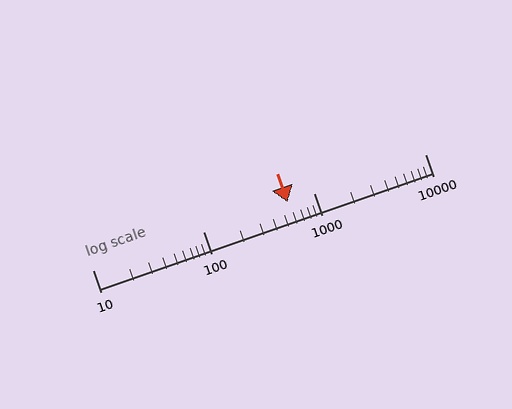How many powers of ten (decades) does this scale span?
The scale spans 3 decades, from 10 to 10000.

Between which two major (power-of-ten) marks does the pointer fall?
The pointer is between 100 and 1000.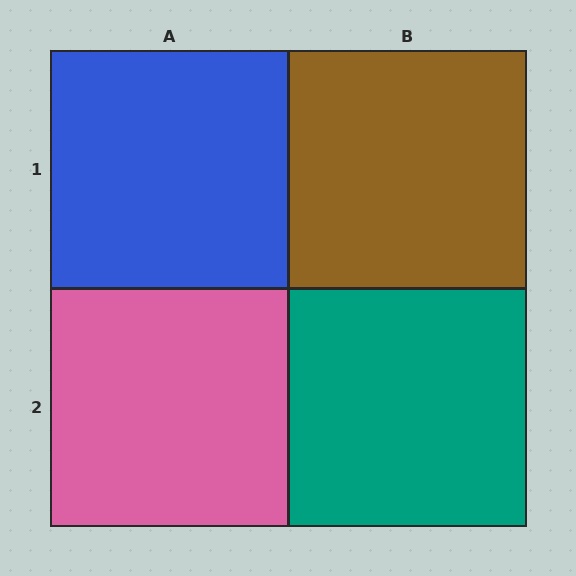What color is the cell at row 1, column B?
Brown.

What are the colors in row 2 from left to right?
Pink, teal.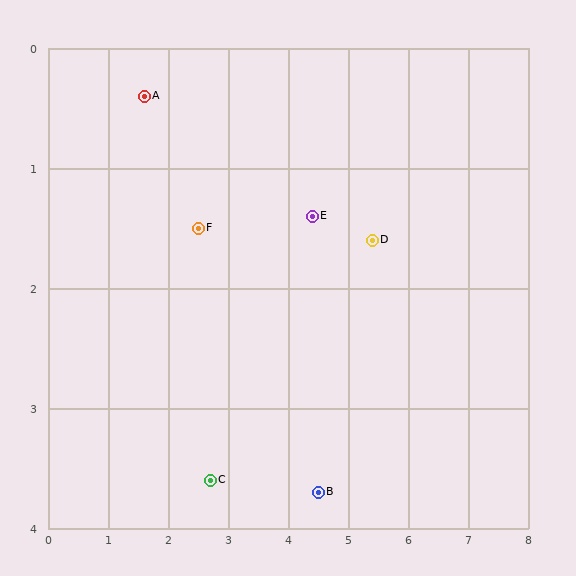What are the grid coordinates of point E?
Point E is at approximately (4.4, 1.4).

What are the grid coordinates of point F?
Point F is at approximately (2.5, 1.5).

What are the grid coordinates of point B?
Point B is at approximately (4.5, 3.7).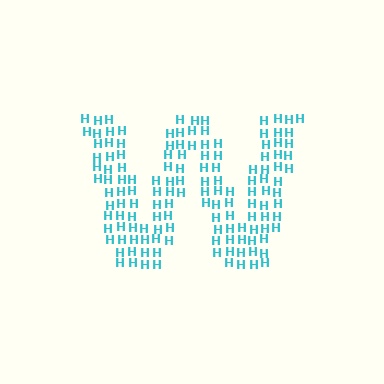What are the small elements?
The small elements are letter H's.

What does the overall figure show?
The overall figure shows the letter W.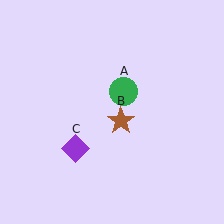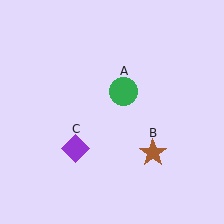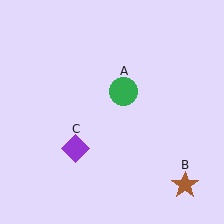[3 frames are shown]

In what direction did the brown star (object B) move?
The brown star (object B) moved down and to the right.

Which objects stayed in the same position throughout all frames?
Green circle (object A) and purple diamond (object C) remained stationary.